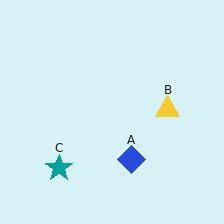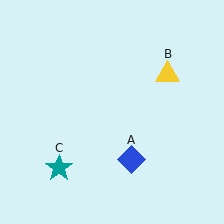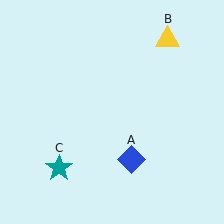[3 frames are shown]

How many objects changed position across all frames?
1 object changed position: yellow triangle (object B).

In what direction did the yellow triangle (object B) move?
The yellow triangle (object B) moved up.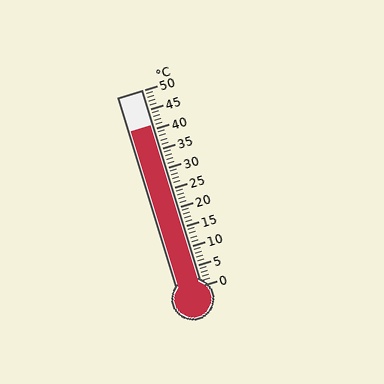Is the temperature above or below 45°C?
The temperature is below 45°C.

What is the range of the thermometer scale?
The thermometer scale ranges from 0°C to 50°C.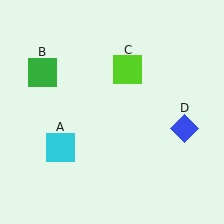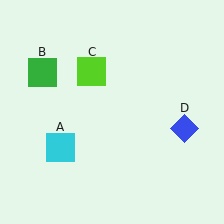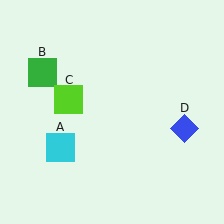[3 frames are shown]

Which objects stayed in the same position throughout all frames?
Cyan square (object A) and green square (object B) and blue diamond (object D) remained stationary.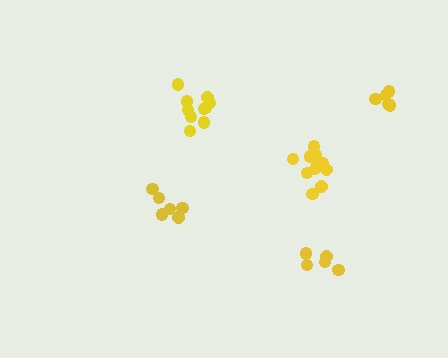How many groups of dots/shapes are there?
There are 5 groups.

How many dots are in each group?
Group 1: 6 dots, Group 2: 5 dots, Group 3: 5 dots, Group 4: 10 dots, Group 5: 11 dots (37 total).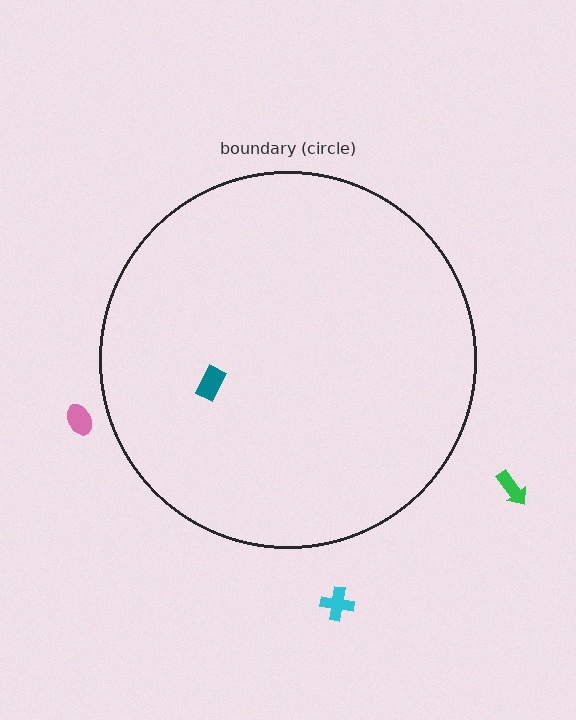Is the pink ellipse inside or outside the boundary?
Outside.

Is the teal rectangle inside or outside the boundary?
Inside.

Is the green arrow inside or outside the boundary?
Outside.